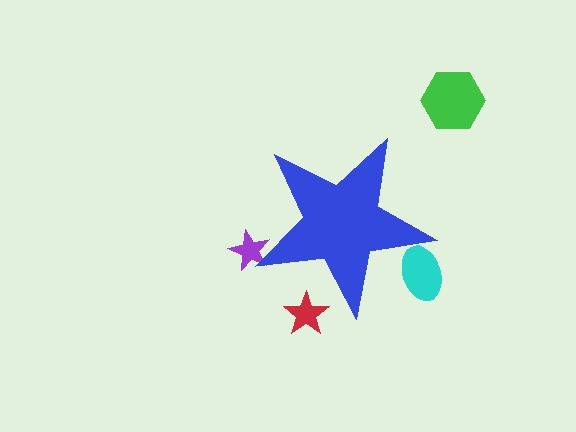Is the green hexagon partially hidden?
No, the green hexagon is fully visible.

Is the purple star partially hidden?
Yes, the purple star is partially hidden behind the blue star.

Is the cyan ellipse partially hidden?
Yes, the cyan ellipse is partially hidden behind the blue star.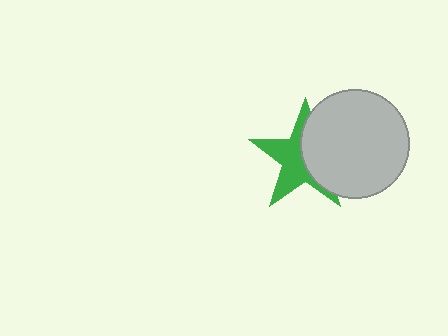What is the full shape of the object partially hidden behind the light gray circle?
The partially hidden object is a green star.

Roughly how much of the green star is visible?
About half of it is visible (roughly 54%).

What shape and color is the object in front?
The object in front is a light gray circle.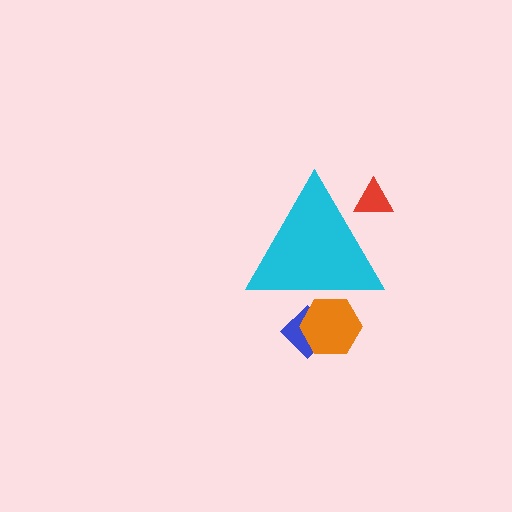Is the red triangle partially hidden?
Yes, the red triangle is partially hidden behind the cyan triangle.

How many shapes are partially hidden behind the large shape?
3 shapes are partially hidden.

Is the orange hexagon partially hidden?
Yes, the orange hexagon is partially hidden behind the cyan triangle.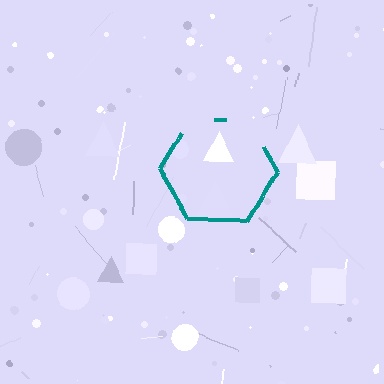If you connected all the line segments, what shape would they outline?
They would outline a hexagon.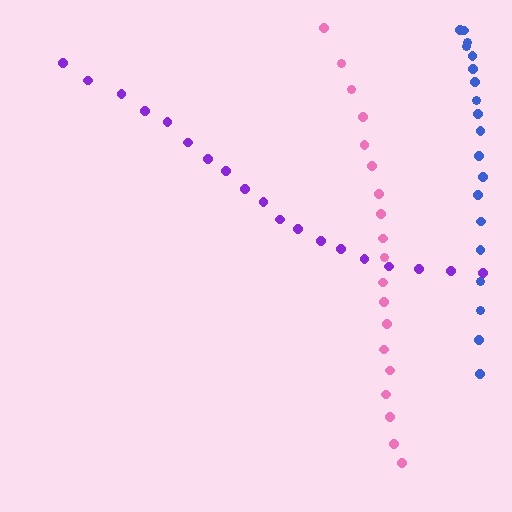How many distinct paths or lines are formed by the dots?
There are 3 distinct paths.